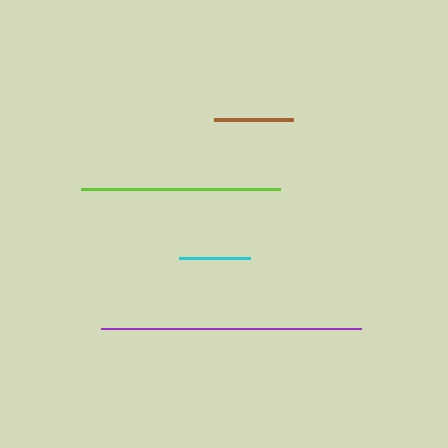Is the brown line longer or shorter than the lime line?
The lime line is longer than the brown line.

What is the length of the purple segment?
The purple segment is approximately 260 pixels long.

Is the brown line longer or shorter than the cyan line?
The brown line is longer than the cyan line.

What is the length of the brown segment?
The brown segment is approximately 79 pixels long.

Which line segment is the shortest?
The cyan line is the shortest at approximately 71 pixels.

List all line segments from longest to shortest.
From longest to shortest: purple, lime, brown, cyan.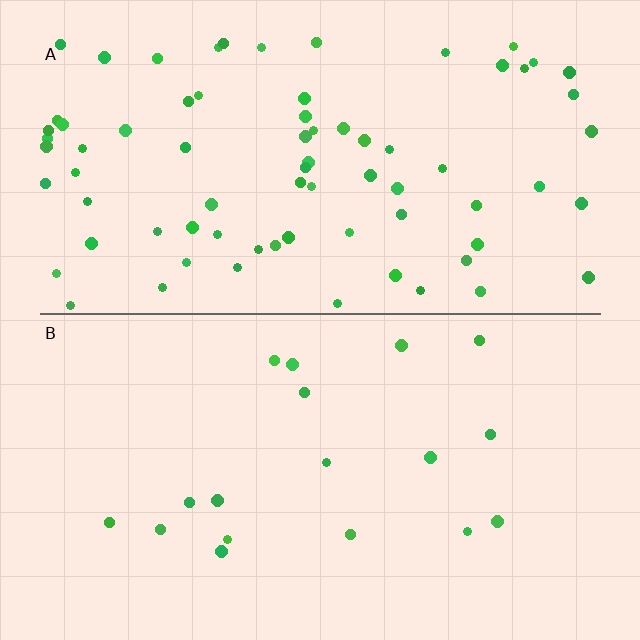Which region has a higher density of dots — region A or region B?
A (the top).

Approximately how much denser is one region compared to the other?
Approximately 4.1× — region A over region B.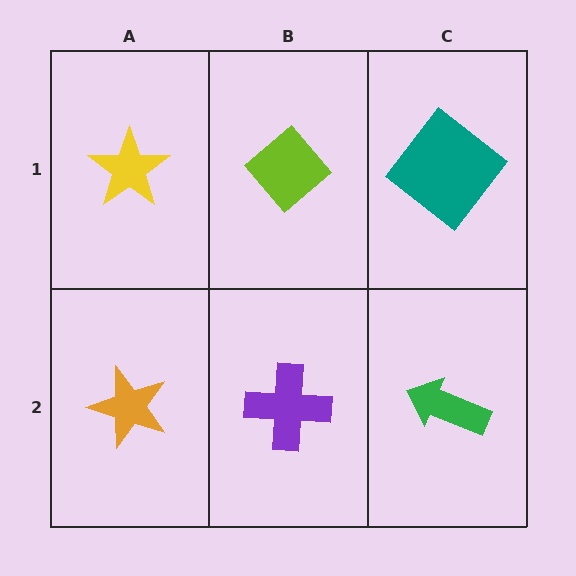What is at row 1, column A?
A yellow star.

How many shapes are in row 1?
3 shapes.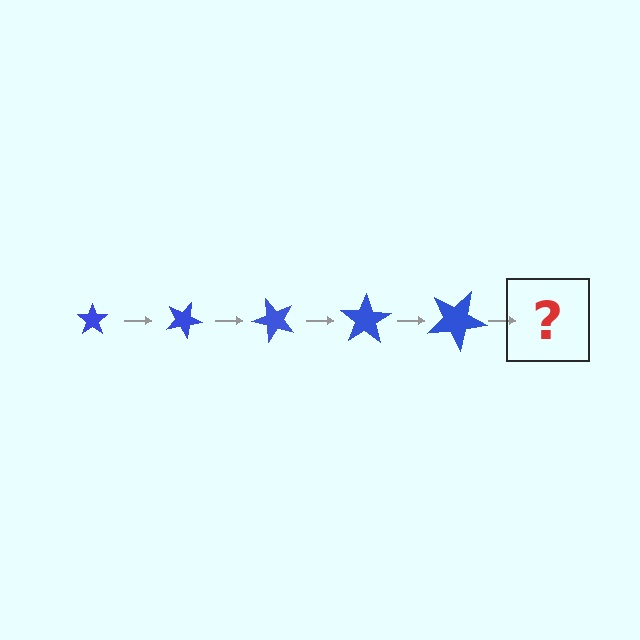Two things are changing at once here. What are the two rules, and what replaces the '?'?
The two rules are that the star grows larger each step and it rotates 25 degrees each step. The '?' should be a star, larger than the previous one and rotated 125 degrees from the start.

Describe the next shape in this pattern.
It should be a star, larger than the previous one and rotated 125 degrees from the start.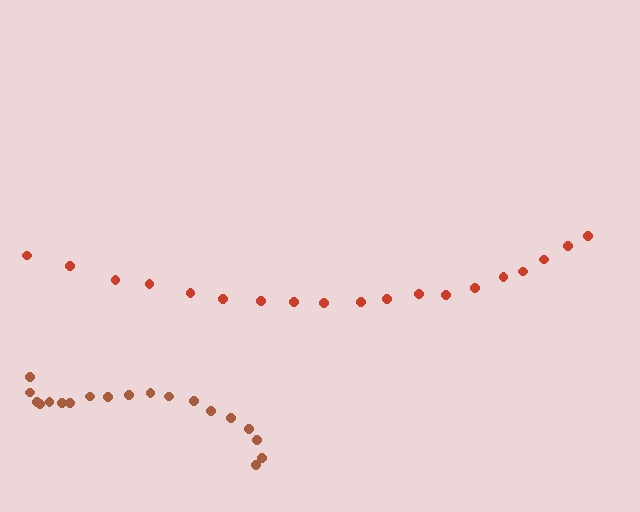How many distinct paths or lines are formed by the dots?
There are 2 distinct paths.